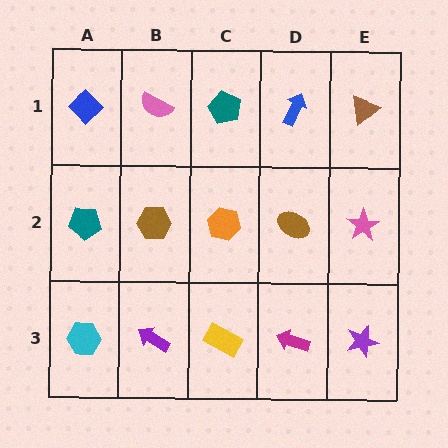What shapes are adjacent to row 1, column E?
A pink star (row 2, column E), a blue arrow (row 1, column D).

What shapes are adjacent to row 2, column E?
A brown triangle (row 1, column E), a purple star (row 3, column E), a brown ellipse (row 2, column D).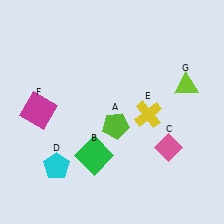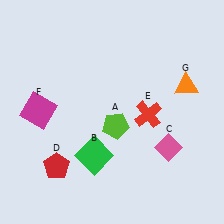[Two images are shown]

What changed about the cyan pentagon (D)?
In Image 1, D is cyan. In Image 2, it changed to red.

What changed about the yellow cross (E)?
In Image 1, E is yellow. In Image 2, it changed to red.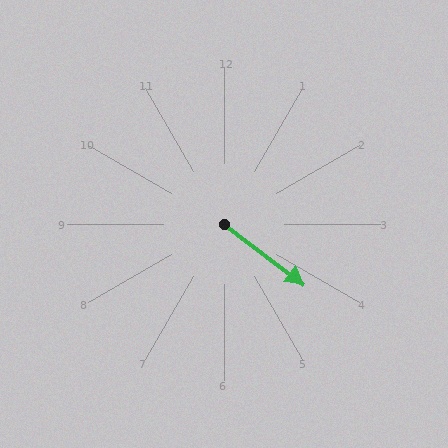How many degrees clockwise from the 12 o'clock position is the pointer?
Approximately 127 degrees.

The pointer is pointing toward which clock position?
Roughly 4 o'clock.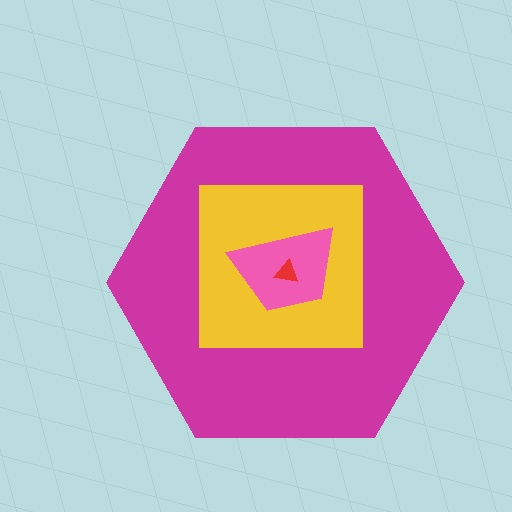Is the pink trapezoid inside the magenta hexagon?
Yes.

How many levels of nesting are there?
4.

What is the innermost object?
The red triangle.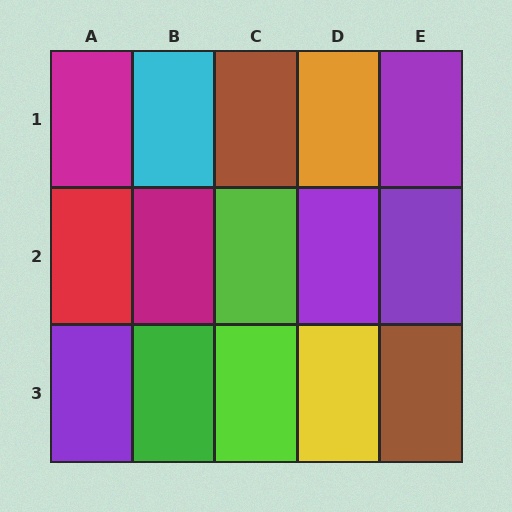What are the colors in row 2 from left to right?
Red, magenta, lime, purple, purple.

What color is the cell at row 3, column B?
Green.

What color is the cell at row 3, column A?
Purple.